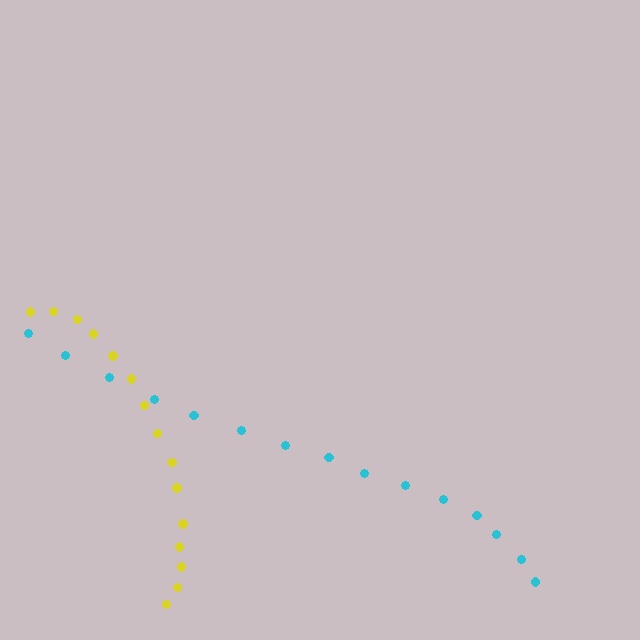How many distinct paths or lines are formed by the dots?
There are 2 distinct paths.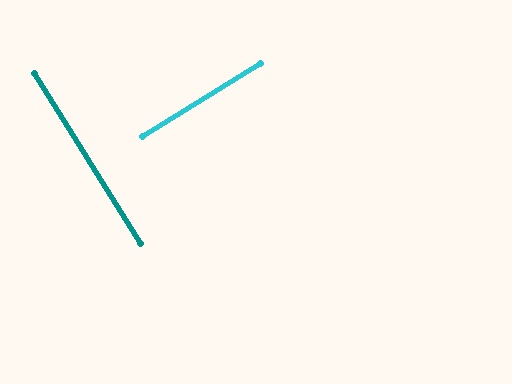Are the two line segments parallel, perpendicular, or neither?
Perpendicular — they meet at approximately 90°.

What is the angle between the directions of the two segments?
Approximately 90 degrees.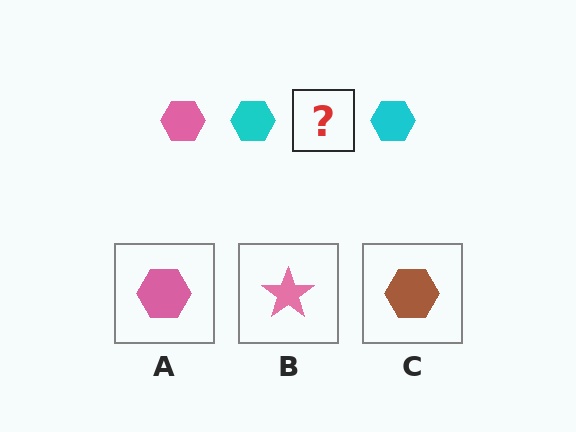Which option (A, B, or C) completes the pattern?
A.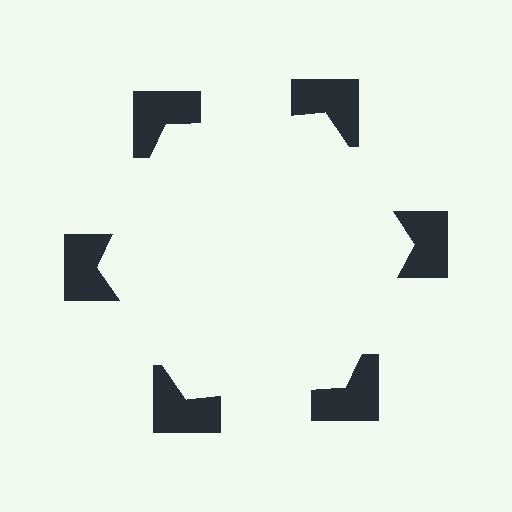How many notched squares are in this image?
There are 6 — one at each vertex of the illusory hexagon.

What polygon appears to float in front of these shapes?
An illusory hexagon — its edges are inferred from the aligned wedge cuts in the notched squares, not physically drawn.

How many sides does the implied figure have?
6 sides.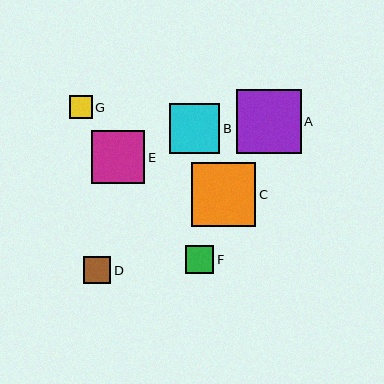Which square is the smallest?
Square G is the smallest with a size of approximately 23 pixels.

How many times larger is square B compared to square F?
Square B is approximately 1.8 times the size of square F.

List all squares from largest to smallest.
From largest to smallest: A, C, E, B, F, D, G.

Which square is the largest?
Square A is the largest with a size of approximately 64 pixels.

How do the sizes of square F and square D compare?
Square F and square D are approximately the same size.